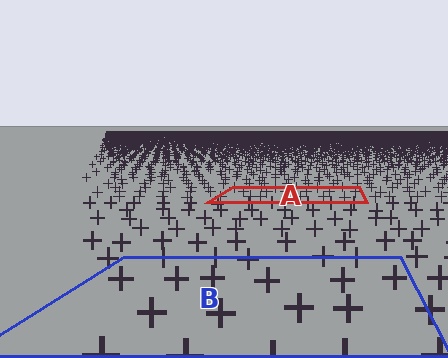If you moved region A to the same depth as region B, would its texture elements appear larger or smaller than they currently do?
They would appear larger. At a closer depth, the same texture elements are projected at a bigger on-screen size.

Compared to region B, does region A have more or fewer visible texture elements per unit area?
Region A has more texture elements per unit area — they are packed more densely because it is farther away.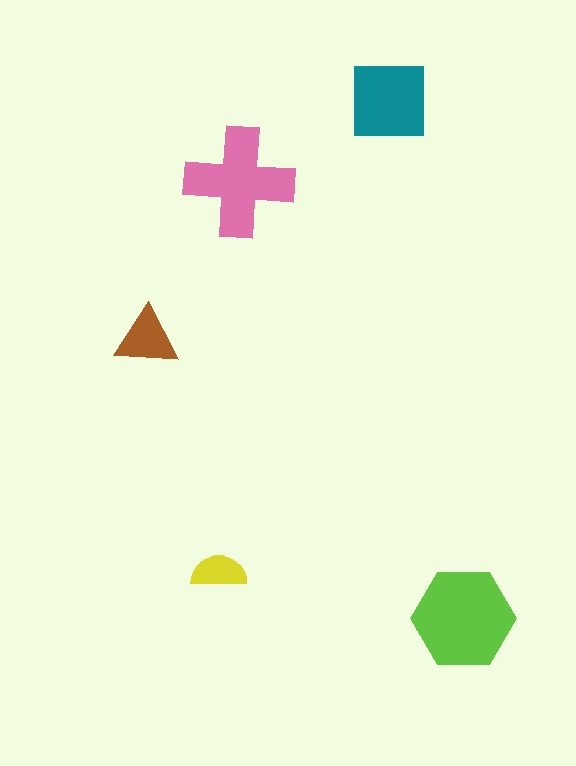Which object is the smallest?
The yellow semicircle.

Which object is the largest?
The lime hexagon.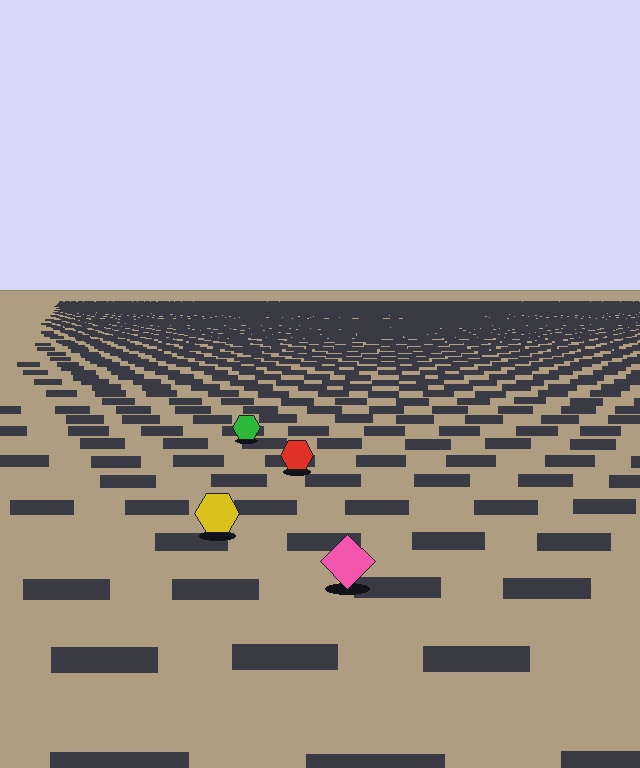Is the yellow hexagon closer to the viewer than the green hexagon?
Yes. The yellow hexagon is closer — you can tell from the texture gradient: the ground texture is coarser near it.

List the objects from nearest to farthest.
From nearest to farthest: the pink diamond, the yellow hexagon, the red hexagon, the green hexagon.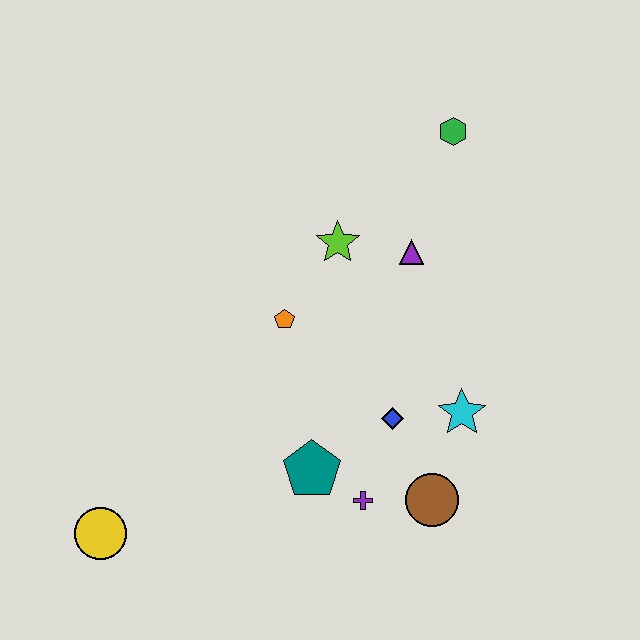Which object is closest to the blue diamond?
The cyan star is closest to the blue diamond.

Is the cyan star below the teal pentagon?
No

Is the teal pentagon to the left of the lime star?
Yes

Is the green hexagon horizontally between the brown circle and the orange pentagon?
No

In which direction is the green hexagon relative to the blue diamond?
The green hexagon is above the blue diamond.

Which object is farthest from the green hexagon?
The yellow circle is farthest from the green hexagon.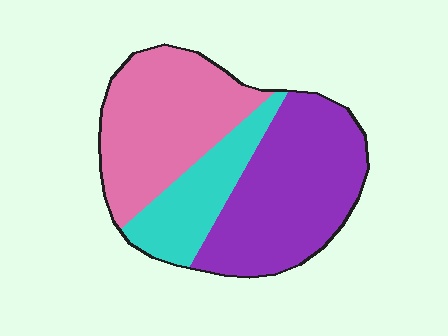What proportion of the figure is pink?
Pink takes up about three eighths (3/8) of the figure.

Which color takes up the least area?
Cyan, at roughly 20%.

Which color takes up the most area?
Purple, at roughly 45%.